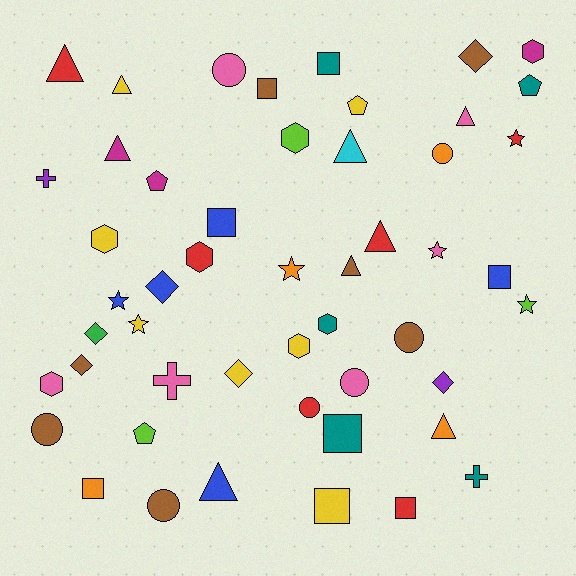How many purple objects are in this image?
There are 2 purple objects.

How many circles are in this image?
There are 7 circles.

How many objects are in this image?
There are 50 objects.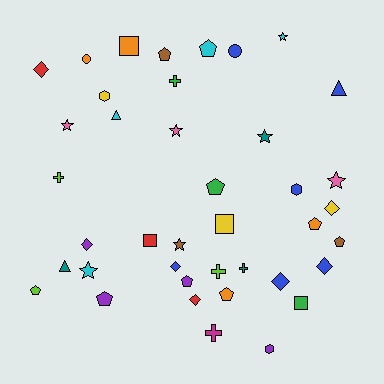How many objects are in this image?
There are 40 objects.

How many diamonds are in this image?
There are 7 diamonds.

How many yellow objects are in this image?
There are 3 yellow objects.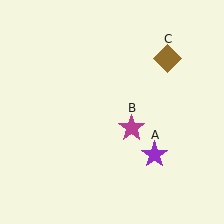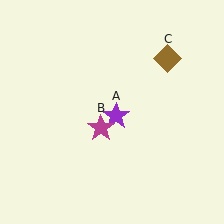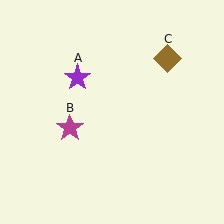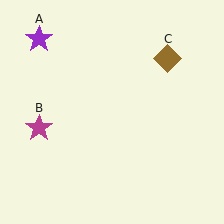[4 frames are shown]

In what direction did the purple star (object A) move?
The purple star (object A) moved up and to the left.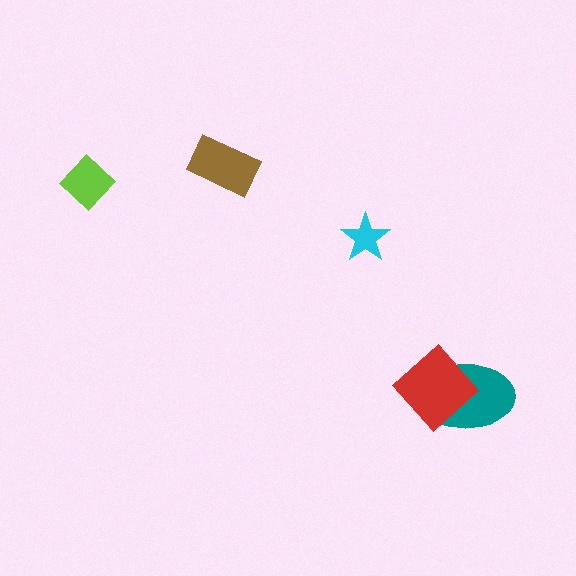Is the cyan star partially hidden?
No, no other shape covers it.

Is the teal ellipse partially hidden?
Yes, it is partially covered by another shape.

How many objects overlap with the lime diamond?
0 objects overlap with the lime diamond.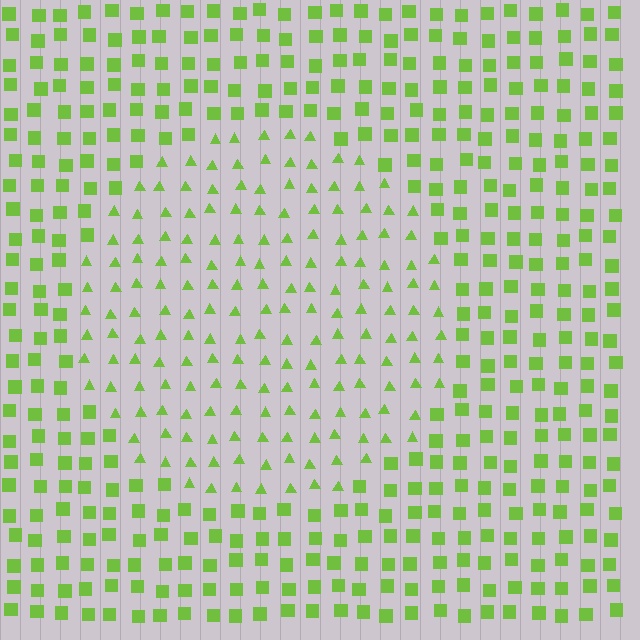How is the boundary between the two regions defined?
The boundary is defined by a change in element shape: triangles inside vs. squares outside. All elements share the same color and spacing.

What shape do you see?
I see a circle.